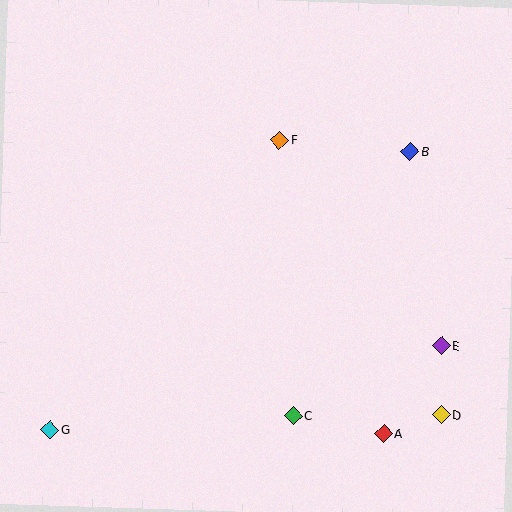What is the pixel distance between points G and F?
The distance between G and F is 370 pixels.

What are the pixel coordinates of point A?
Point A is at (384, 433).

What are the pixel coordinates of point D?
Point D is at (441, 415).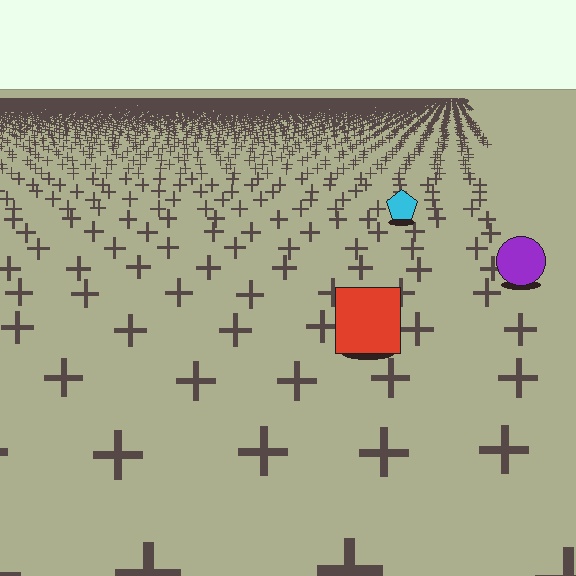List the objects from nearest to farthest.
From nearest to farthest: the red square, the purple circle, the cyan pentagon.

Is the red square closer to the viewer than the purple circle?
Yes. The red square is closer — you can tell from the texture gradient: the ground texture is coarser near it.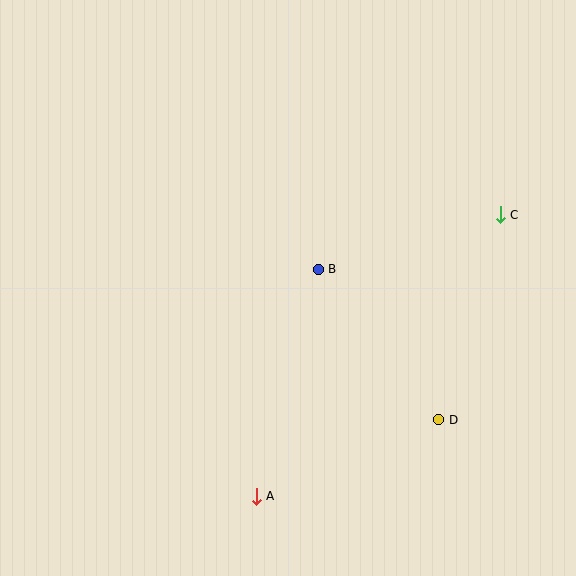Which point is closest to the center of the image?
Point B at (318, 269) is closest to the center.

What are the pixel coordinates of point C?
Point C is at (500, 215).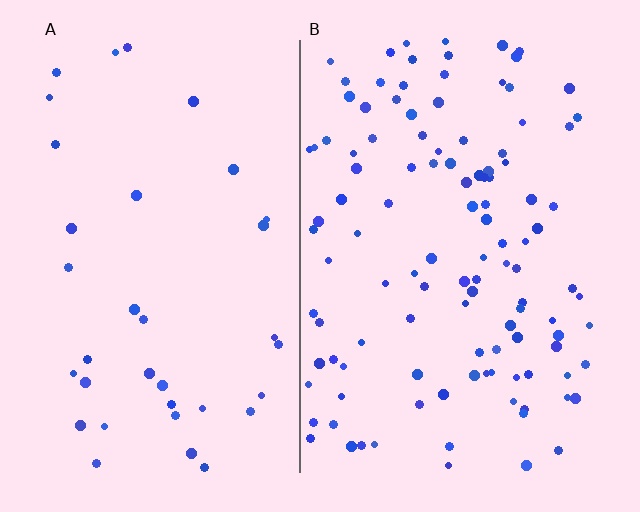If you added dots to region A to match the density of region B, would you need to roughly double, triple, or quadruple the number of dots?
Approximately triple.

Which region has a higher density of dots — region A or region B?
B (the right).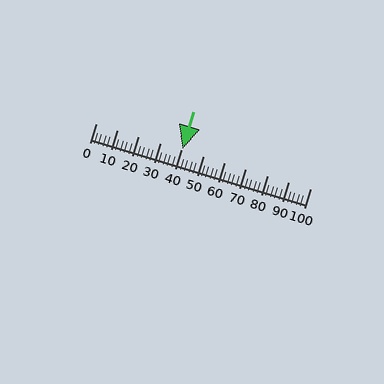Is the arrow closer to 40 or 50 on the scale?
The arrow is closer to 40.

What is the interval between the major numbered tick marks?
The major tick marks are spaced 10 units apart.